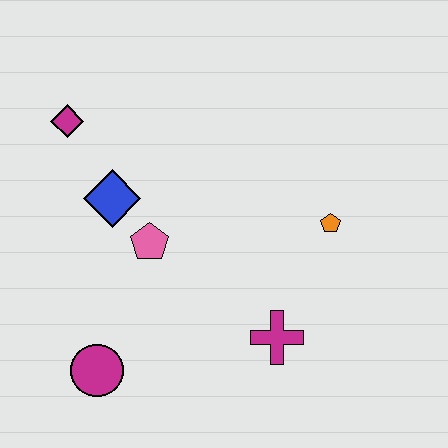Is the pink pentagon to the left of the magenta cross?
Yes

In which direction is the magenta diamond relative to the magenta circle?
The magenta diamond is above the magenta circle.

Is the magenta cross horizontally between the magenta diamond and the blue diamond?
No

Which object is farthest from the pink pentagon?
The orange pentagon is farthest from the pink pentagon.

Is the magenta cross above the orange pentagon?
No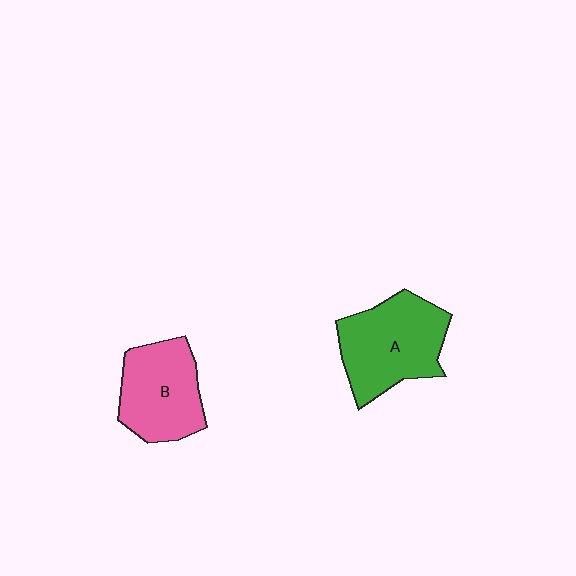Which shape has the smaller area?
Shape B (pink).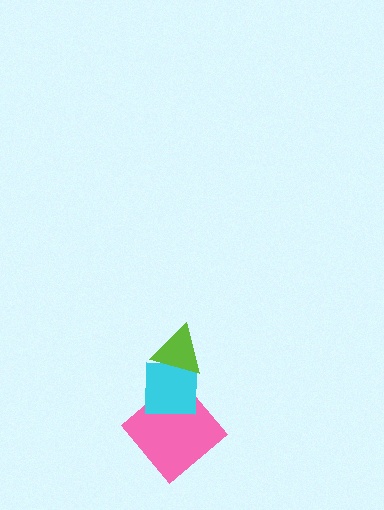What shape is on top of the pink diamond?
The cyan square is on top of the pink diamond.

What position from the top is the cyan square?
The cyan square is 2nd from the top.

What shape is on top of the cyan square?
The lime triangle is on top of the cyan square.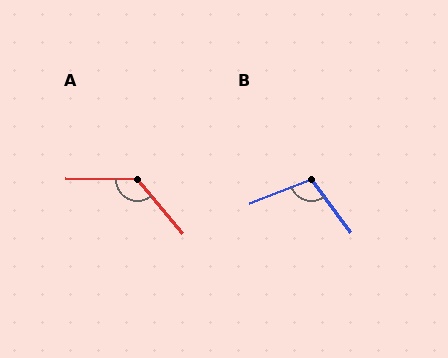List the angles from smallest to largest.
B (104°), A (130°).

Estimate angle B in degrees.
Approximately 104 degrees.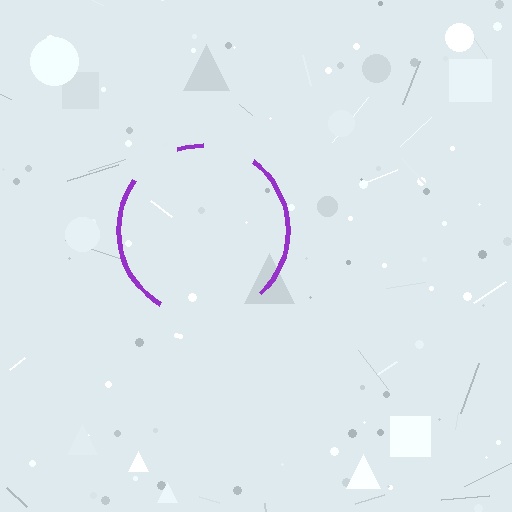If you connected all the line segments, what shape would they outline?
They would outline a circle.